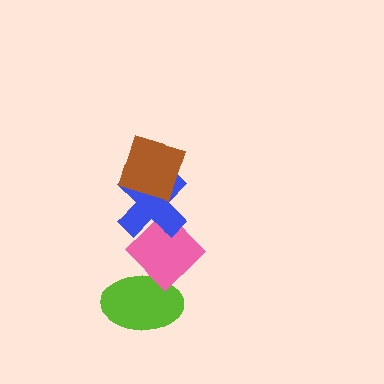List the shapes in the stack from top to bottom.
From top to bottom: the brown diamond, the blue cross, the pink diamond, the lime ellipse.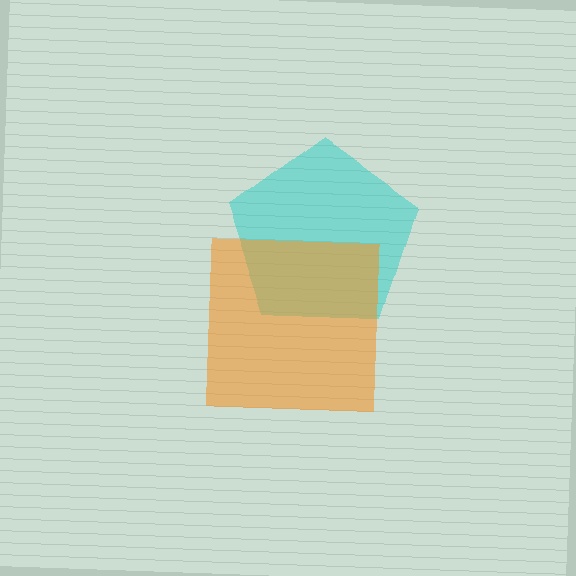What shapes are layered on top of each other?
The layered shapes are: a cyan pentagon, an orange square.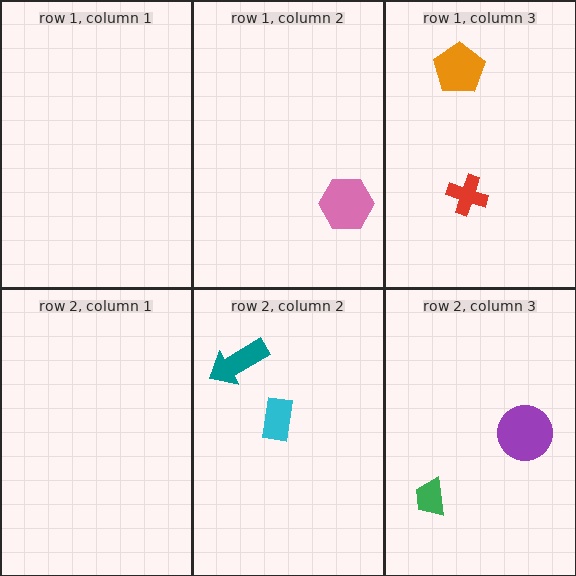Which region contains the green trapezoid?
The row 2, column 3 region.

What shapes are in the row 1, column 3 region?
The orange pentagon, the red cross.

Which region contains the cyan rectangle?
The row 2, column 2 region.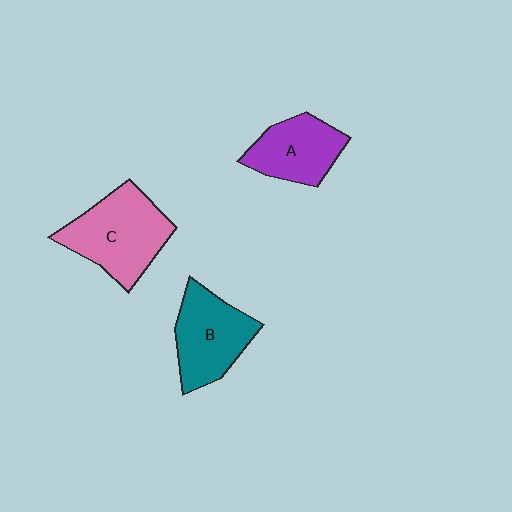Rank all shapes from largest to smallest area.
From largest to smallest: C (pink), B (teal), A (purple).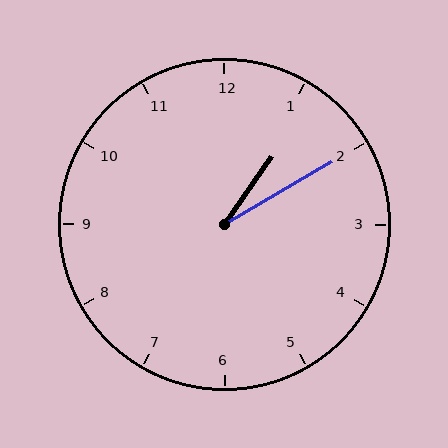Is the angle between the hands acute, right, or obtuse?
It is acute.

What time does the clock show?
1:10.